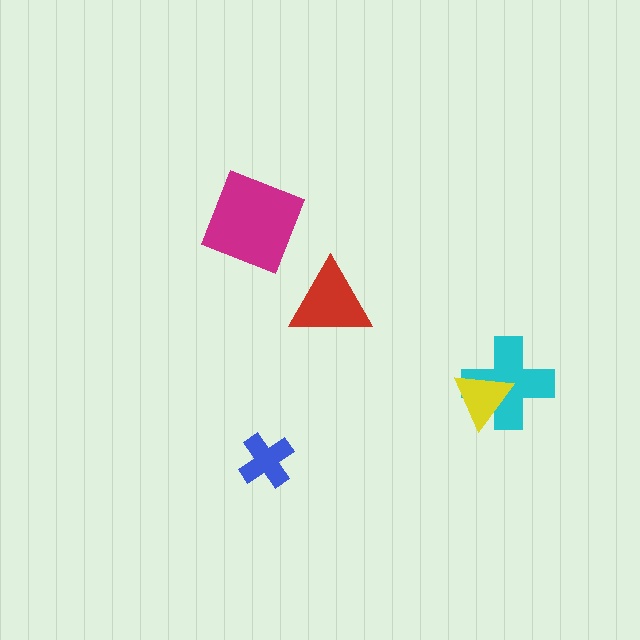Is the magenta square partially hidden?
No, no other shape covers it.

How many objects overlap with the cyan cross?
1 object overlaps with the cyan cross.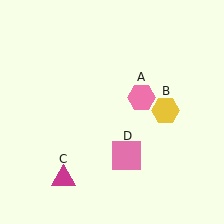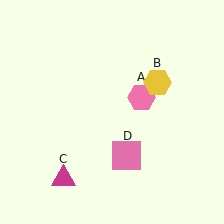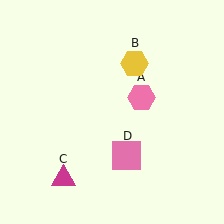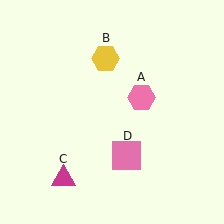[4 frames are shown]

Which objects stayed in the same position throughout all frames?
Pink hexagon (object A) and magenta triangle (object C) and pink square (object D) remained stationary.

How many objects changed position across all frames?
1 object changed position: yellow hexagon (object B).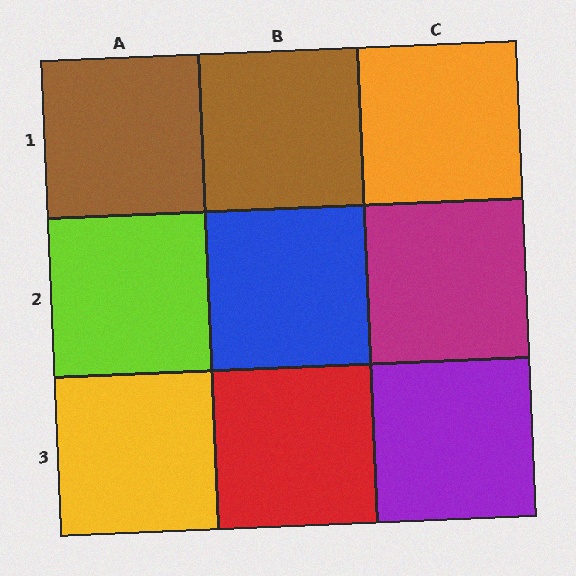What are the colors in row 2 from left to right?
Lime, blue, magenta.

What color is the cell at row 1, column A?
Brown.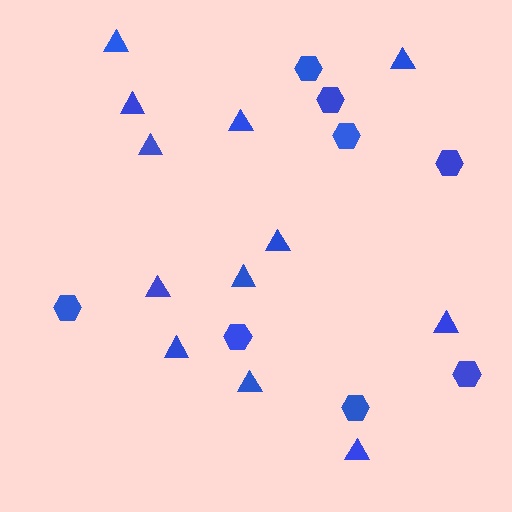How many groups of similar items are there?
There are 2 groups: one group of hexagons (8) and one group of triangles (12).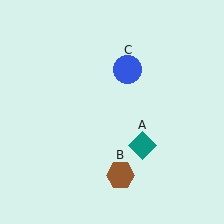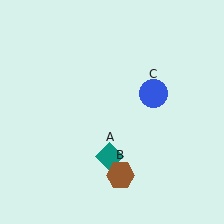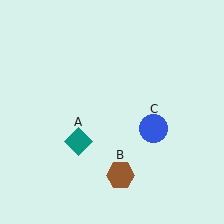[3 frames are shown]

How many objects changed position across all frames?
2 objects changed position: teal diamond (object A), blue circle (object C).